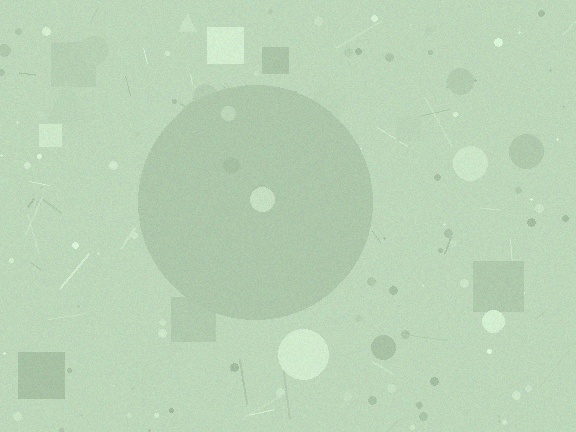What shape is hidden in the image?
A circle is hidden in the image.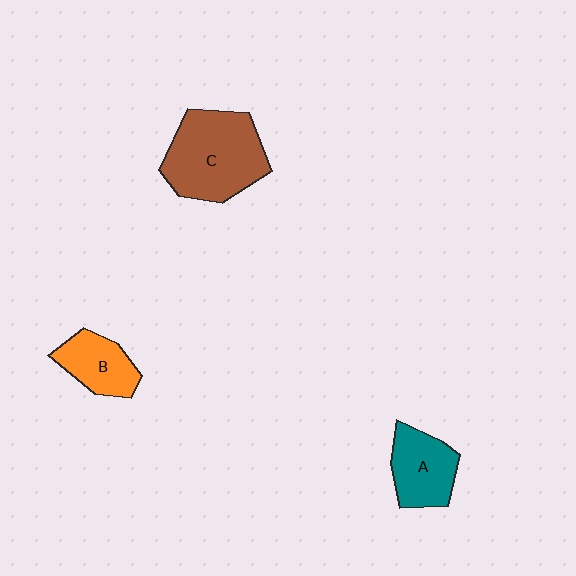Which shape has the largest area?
Shape C (brown).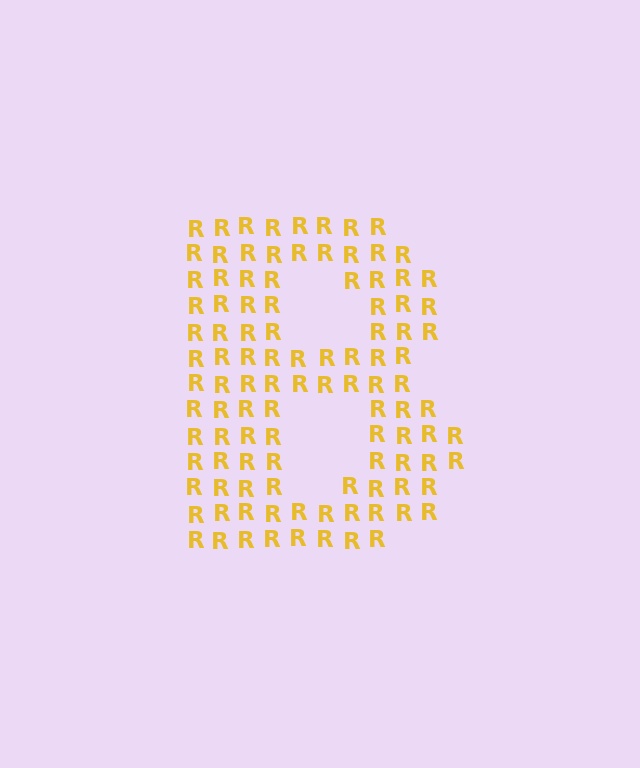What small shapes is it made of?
It is made of small letter R's.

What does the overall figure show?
The overall figure shows the letter B.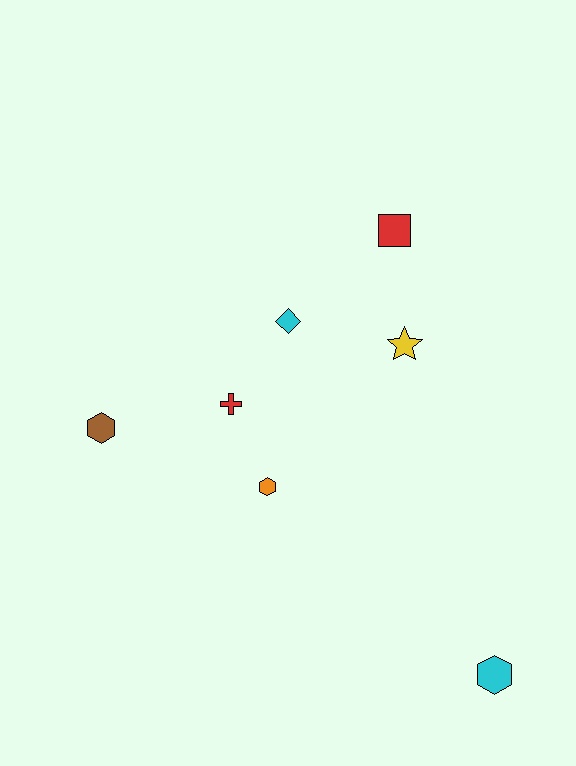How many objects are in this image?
There are 7 objects.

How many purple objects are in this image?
There are no purple objects.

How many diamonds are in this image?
There is 1 diamond.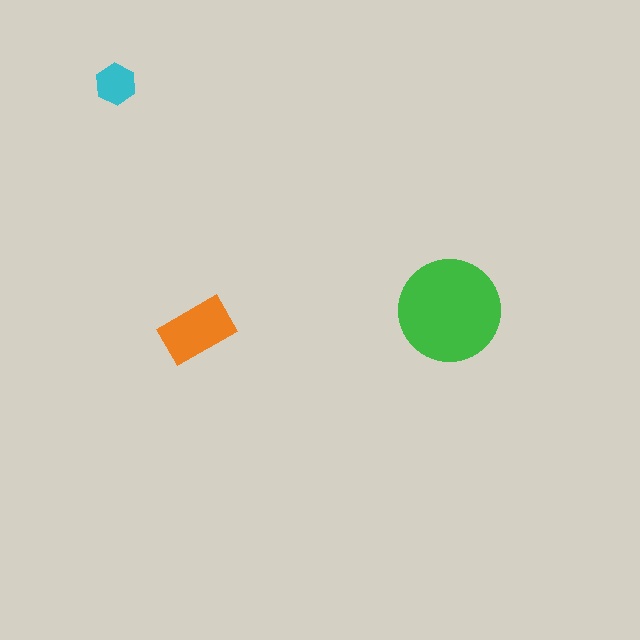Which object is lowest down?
The orange rectangle is bottommost.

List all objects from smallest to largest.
The cyan hexagon, the orange rectangle, the green circle.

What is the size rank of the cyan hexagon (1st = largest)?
3rd.